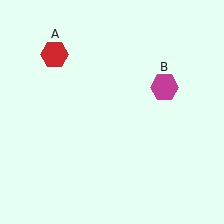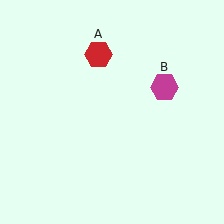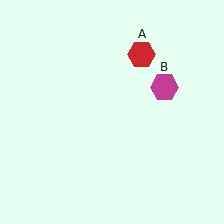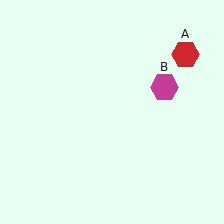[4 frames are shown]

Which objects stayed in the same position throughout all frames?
Magenta hexagon (object B) remained stationary.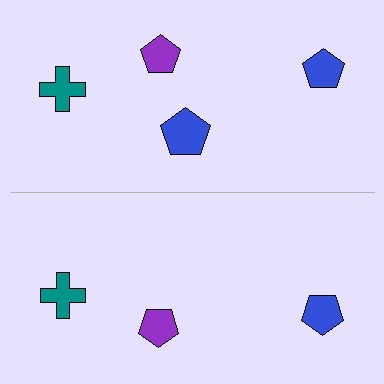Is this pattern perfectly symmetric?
No, the pattern is not perfectly symmetric. A blue pentagon is missing from the bottom side.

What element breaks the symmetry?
A blue pentagon is missing from the bottom side.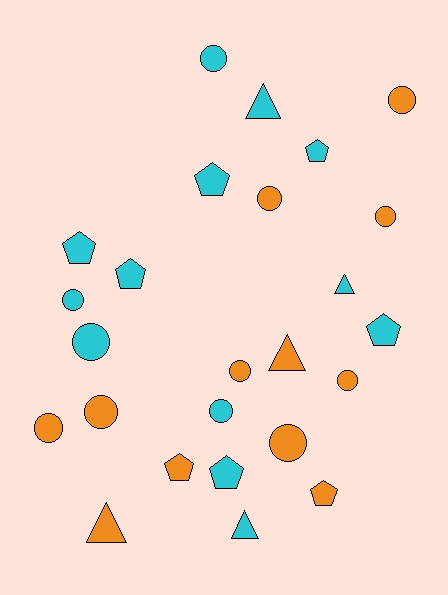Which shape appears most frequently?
Circle, with 12 objects.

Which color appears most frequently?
Cyan, with 13 objects.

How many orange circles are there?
There are 8 orange circles.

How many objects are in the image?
There are 25 objects.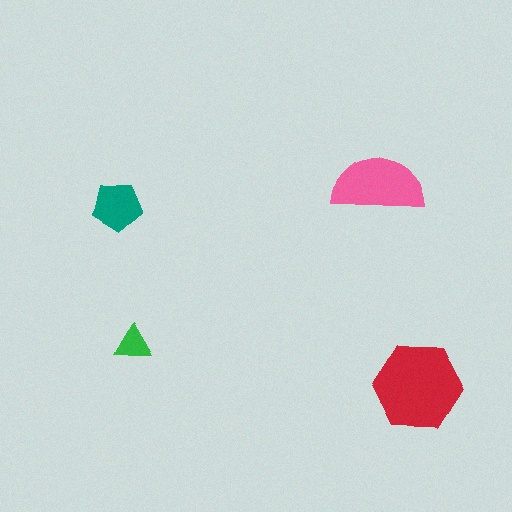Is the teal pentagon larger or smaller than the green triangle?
Larger.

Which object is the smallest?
The green triangle.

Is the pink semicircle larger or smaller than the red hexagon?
Smaller.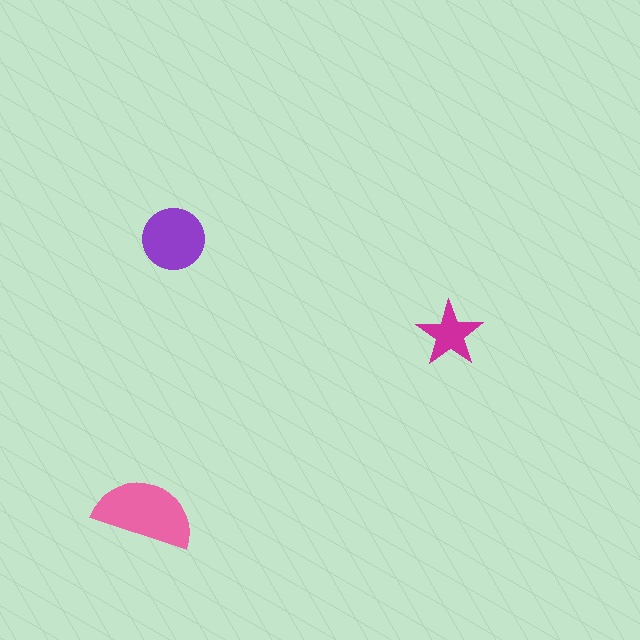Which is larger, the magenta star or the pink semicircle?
The pink semicircle.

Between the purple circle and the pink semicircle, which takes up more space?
The pink semicircle.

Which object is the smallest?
The magenta star.